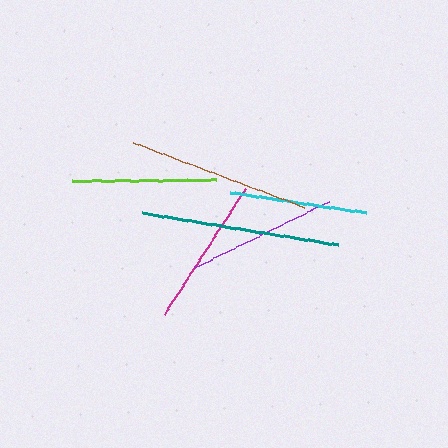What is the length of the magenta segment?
The magenta segment is approximately 149 pixels long.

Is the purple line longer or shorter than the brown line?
The brown line is longer than the purple line.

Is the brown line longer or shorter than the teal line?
The teal line is longer than the brown line.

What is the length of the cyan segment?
The cyan segment is approximately 137 pixels long.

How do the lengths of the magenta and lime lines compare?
The magenta and lime lines are approximately the same length.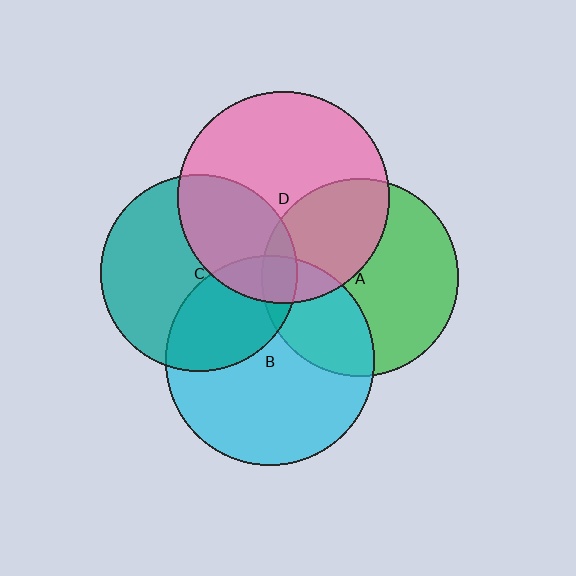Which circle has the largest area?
Circle D (pink).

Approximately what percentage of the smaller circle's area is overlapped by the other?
Approximately 30%.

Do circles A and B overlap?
Yes.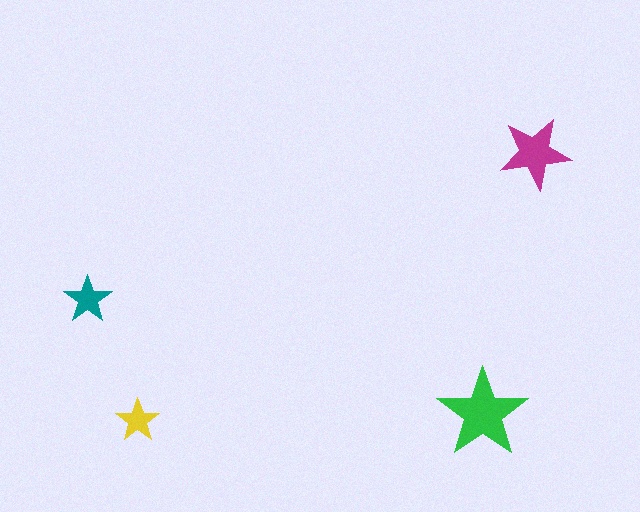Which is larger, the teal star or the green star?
The green one.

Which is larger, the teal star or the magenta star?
The magenta one.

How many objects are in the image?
There are 4 objects in the image.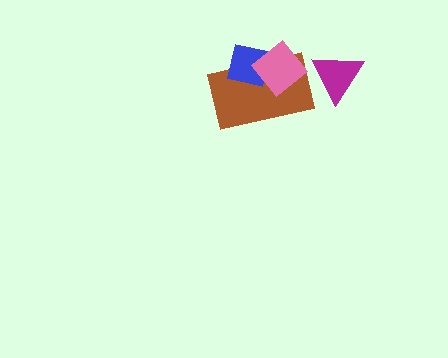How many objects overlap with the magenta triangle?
0 objects overlap with the magenta triangle.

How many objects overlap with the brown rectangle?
2 objects overlap with the brown rectangle.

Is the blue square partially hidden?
Yes, it is partially covered by another shape.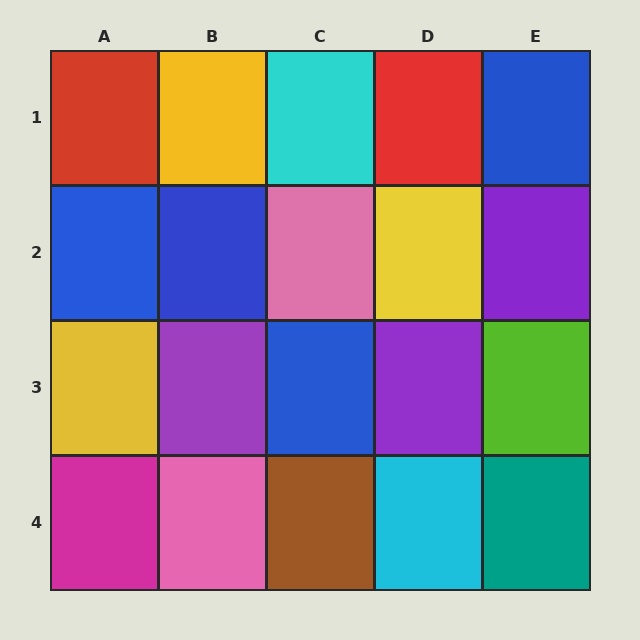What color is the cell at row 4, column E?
Teal.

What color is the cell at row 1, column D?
Red.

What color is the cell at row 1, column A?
Red.